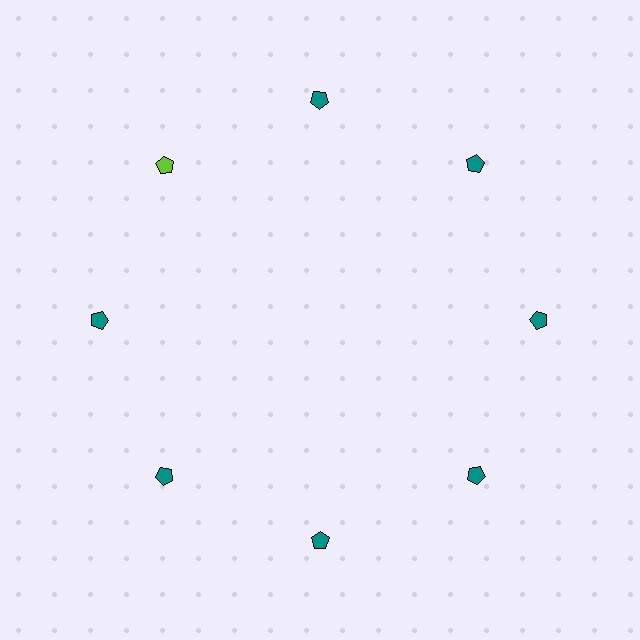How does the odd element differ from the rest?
It has a different color: lime instead of teal.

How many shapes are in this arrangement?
There are 8 shapes arranged in a ring pattern.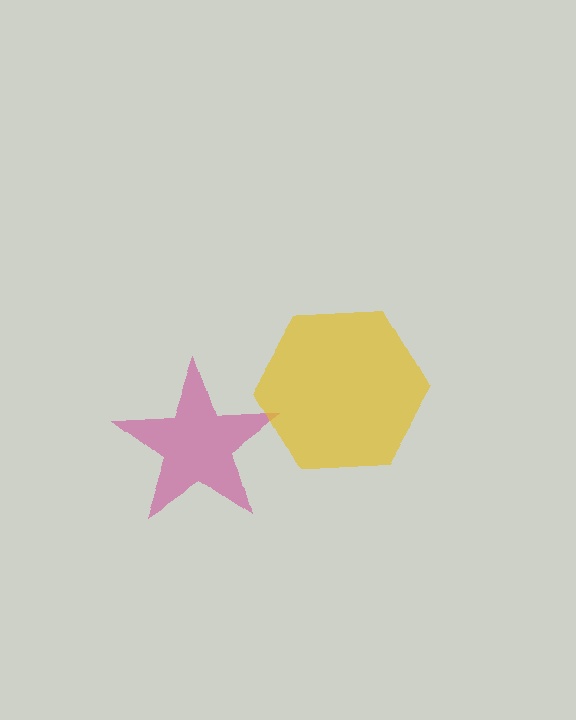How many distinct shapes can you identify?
There are 2 distinct shapes: a magenta star, a yellow hexagon.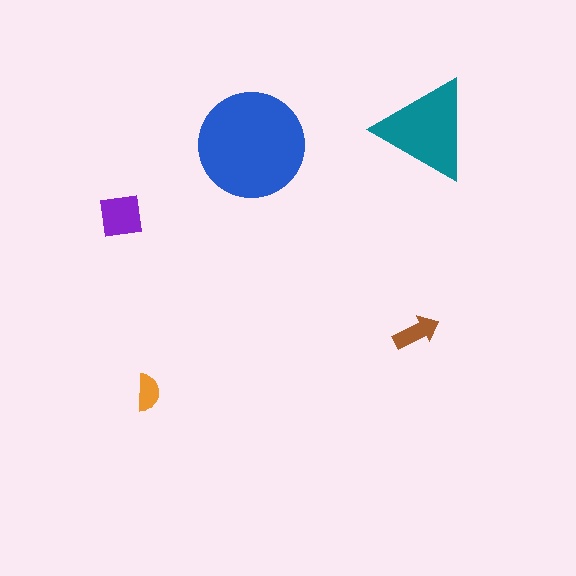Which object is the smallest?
The orange semicircle.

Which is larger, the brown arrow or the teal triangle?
The teal triangle.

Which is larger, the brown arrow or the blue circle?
The blue circle.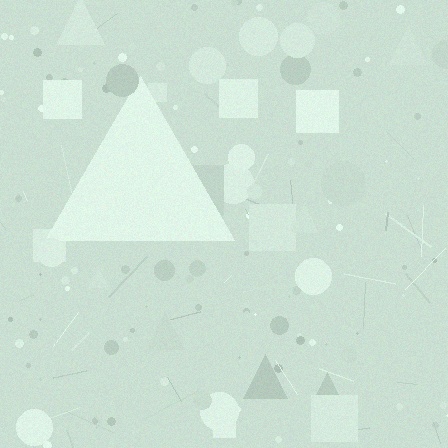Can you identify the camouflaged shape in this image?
The camouflaged shape is a triangle.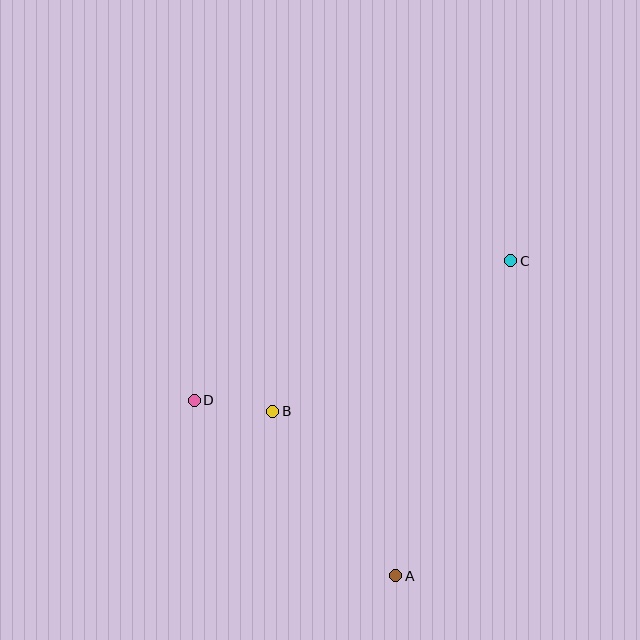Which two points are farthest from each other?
Points C and D are farthest from each other.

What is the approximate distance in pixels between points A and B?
The distance between A and B is approximately 205 pixels.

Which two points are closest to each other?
Points B and D are closest to each other.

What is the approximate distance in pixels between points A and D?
The distance between A and D is approximately 267 pixels.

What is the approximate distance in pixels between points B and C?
The distance between B and C is approximately 282 pixels.